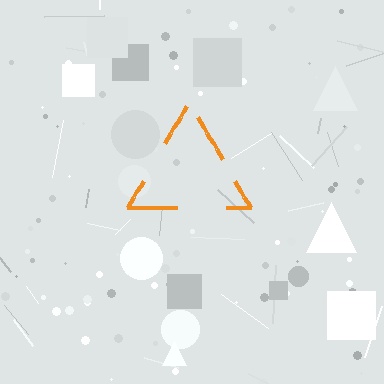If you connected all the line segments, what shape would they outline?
They would outline a triangle.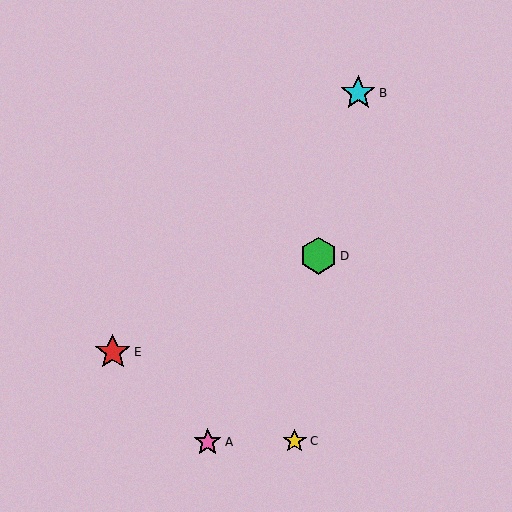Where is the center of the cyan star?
The center of the cyan star is at (358, 93).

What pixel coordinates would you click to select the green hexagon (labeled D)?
Click at (318, 256) to select the green hexagon D.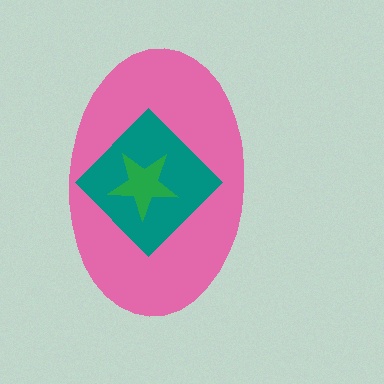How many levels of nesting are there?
3.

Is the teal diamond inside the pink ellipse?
Yes.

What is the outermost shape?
The pink ellipse.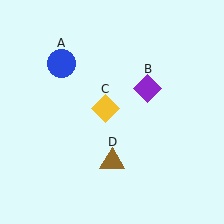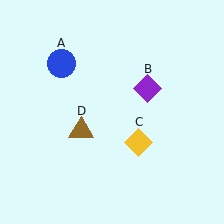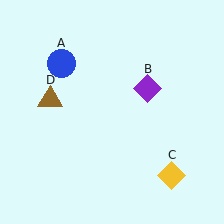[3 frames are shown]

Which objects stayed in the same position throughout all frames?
Blue circle (object A) and purple diamond (object B) remained stationary.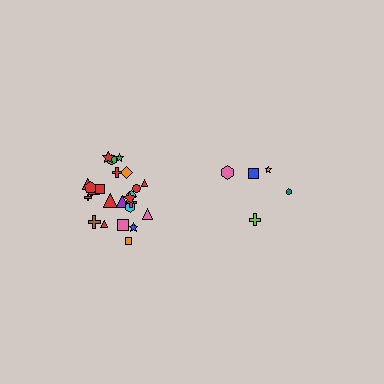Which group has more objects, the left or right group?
The left group.